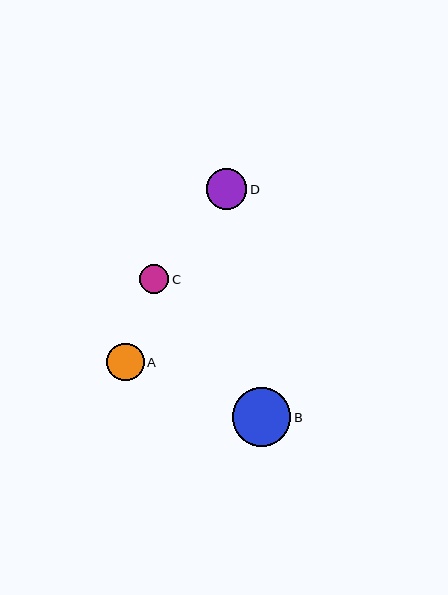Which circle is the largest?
Circle B is the largest with a size of approximately 59 pixels.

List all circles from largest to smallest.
From largest to smallest: B, D, A, C.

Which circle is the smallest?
Circle C is the smallest with a size of approximately 29 pixels.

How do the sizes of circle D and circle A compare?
Circle D and circle A are approximately the same size.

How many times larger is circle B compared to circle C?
Circle B is approximately 2.0 times the size of circle C.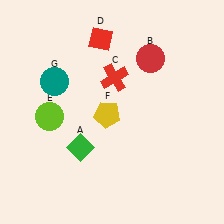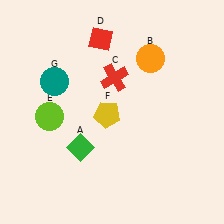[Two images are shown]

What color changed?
The circle (B) changed from red in Image 1 to orange in Image 2.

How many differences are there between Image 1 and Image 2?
There is 1 difference between the two images.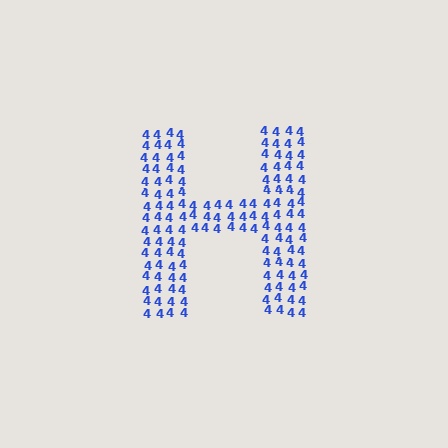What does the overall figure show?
The overall figure shows the letter H.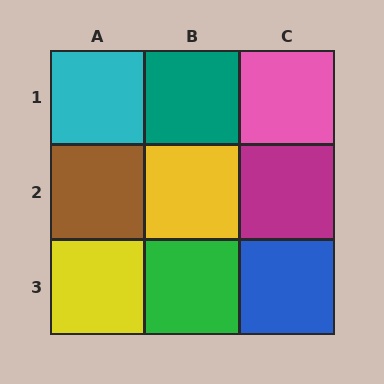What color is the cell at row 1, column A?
Cyan.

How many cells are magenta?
1 cell is magenta.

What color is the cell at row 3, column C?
Blue.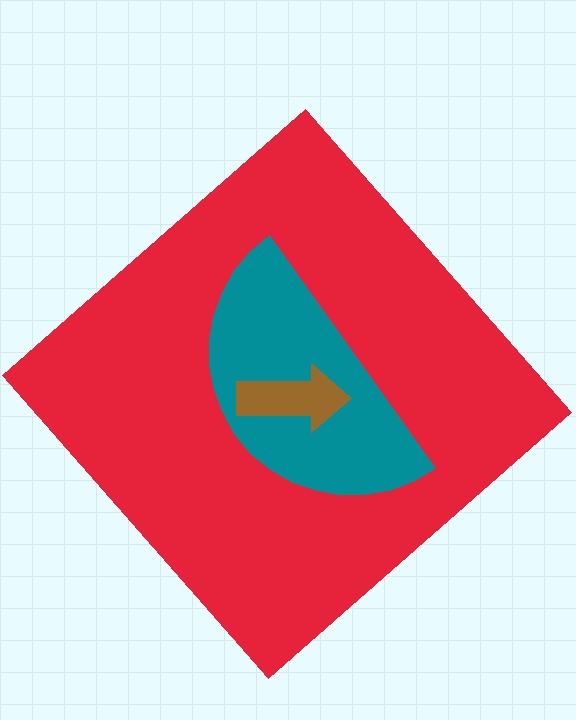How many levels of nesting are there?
3.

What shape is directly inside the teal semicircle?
The brown arrow.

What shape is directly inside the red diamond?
The teal semicircle.